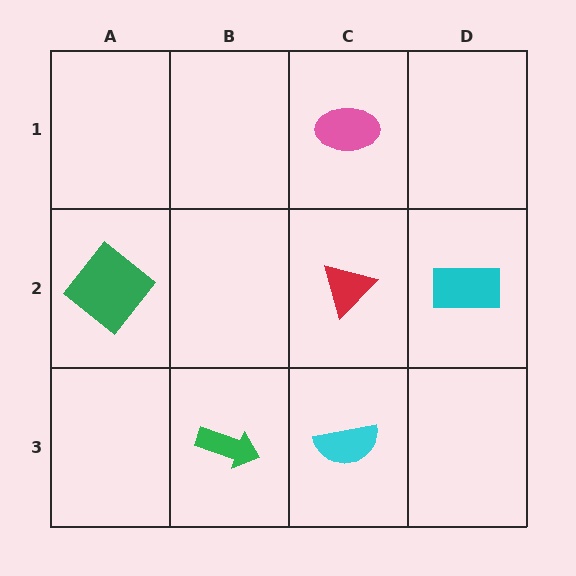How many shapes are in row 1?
1 shape.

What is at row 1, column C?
A pink ellipse.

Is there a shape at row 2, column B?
No, that cell is empty.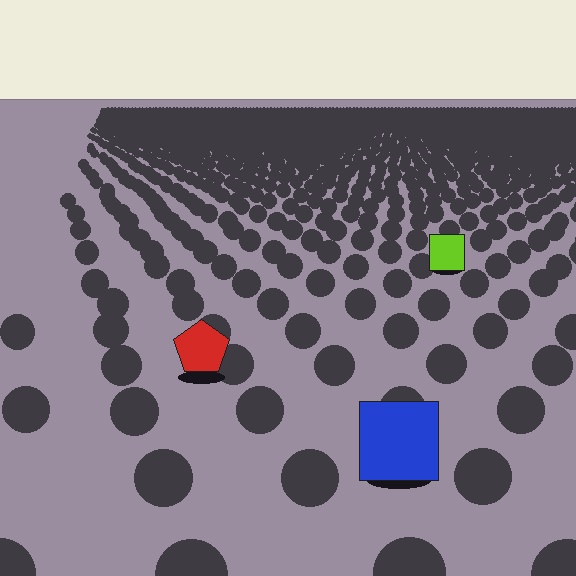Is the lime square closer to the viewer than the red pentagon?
No. The red pentagon is closer — you can tell from the texture gradient: the ground texture is coarser near it.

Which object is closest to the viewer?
The blue square is closest. The texture marks near it are larger and more spread out.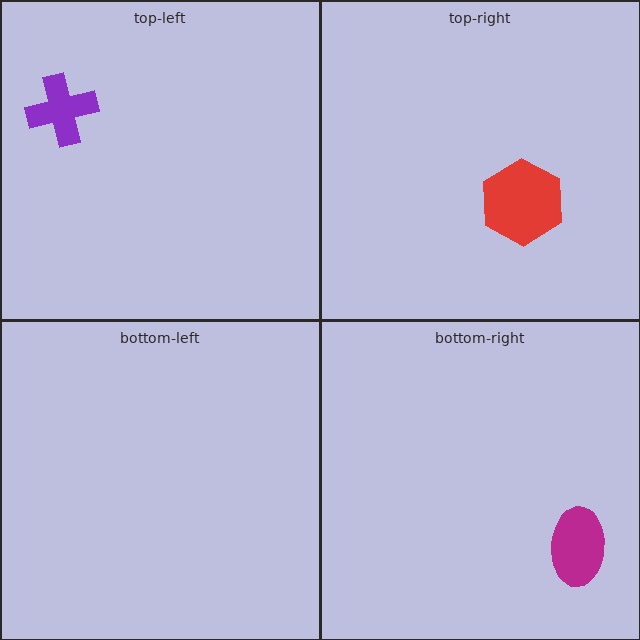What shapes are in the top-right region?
The red hexagon.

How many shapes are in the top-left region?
1.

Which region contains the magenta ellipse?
The bottom-right region.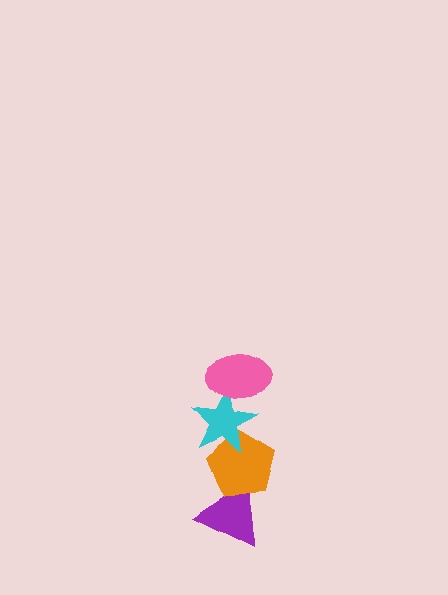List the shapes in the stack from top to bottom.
From top to bottom: the pink ellipse, the cyan star, the orange pentagon, the purple triangle.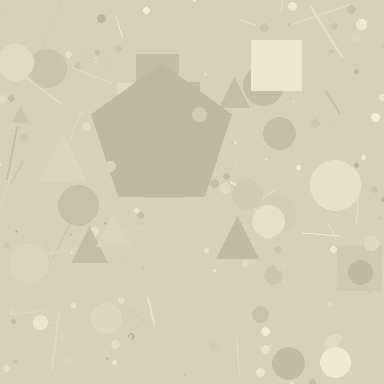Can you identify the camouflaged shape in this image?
The camouflaged shape is a pentagon.